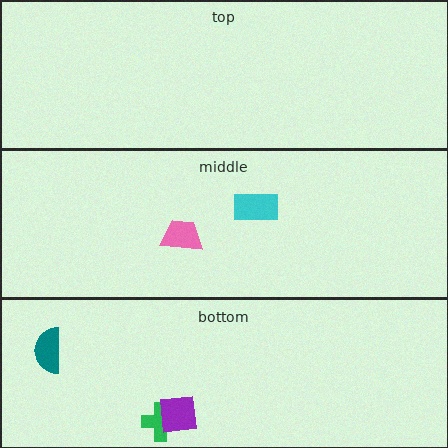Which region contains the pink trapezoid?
The middle region.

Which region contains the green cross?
The bottom region.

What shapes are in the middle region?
The pink trapezoid, the cyan rectangle.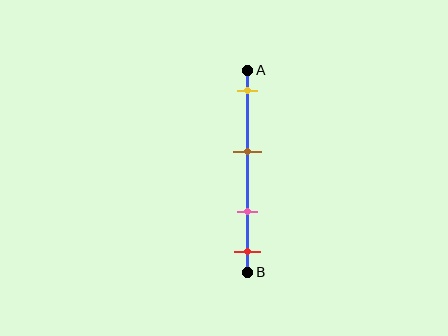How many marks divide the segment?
There are 4 marks dividing the segment.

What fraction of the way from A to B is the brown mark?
The brown mark is approximately 40% (0.4) of the way from A to B.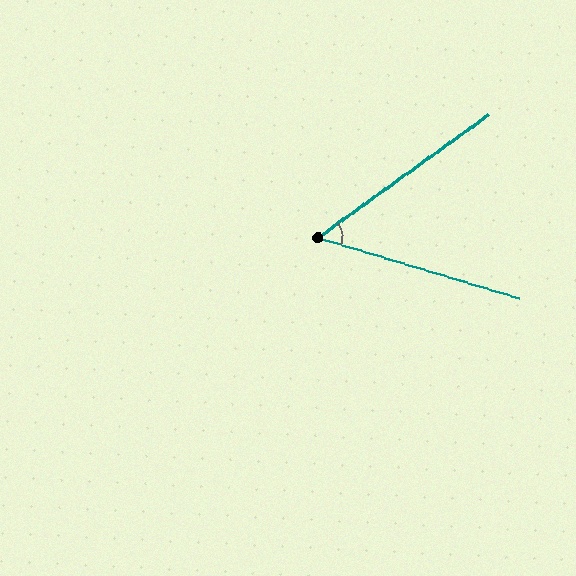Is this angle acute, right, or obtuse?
It is acute.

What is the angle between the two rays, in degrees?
Approximately 52 degrees.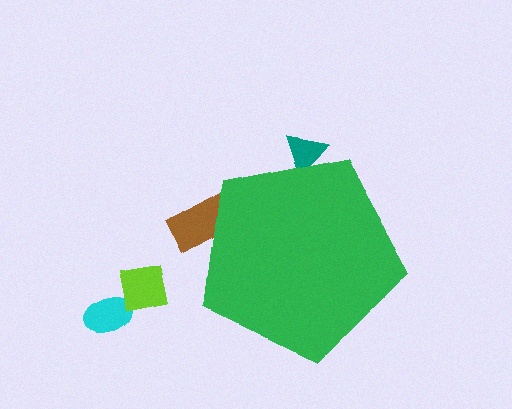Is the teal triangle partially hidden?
Yes, the teal triangle is partially hidden behind the green pentagon.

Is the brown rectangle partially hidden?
Yes, the brown rectangle is partially hidden behind the green pentagon.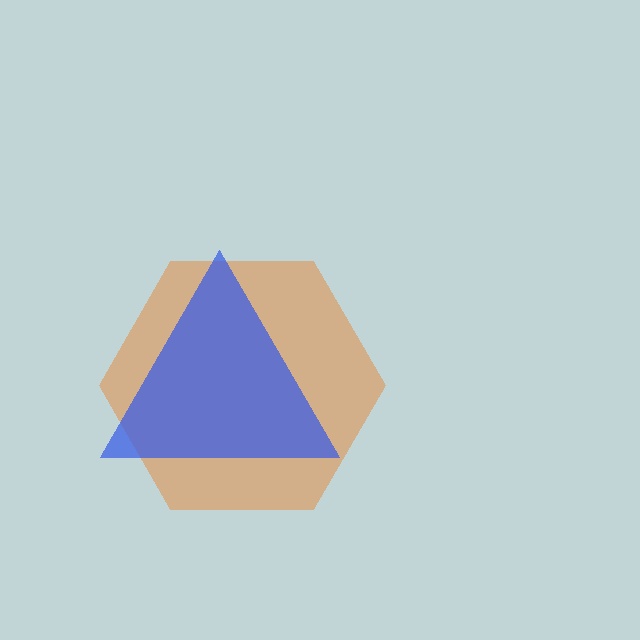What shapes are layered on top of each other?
The layered shapes are: an orange hexagon, a blue triangle.